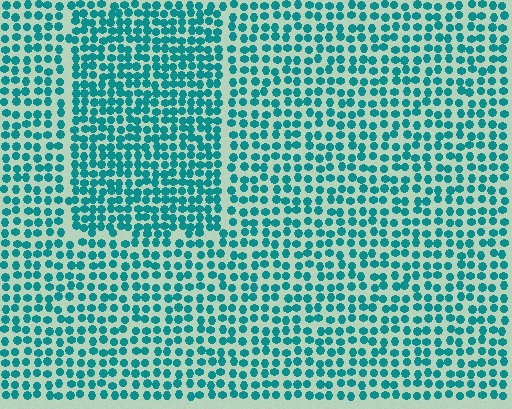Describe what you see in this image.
The image contains small teal elements arranged at two different densities. A rectangle-shaped region is visible where the elements are more densely packed than the surrounding area.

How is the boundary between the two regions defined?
The boundary is defined by a change in element density (approximately 1.5x ratio). All elements are the same color, size, and shape.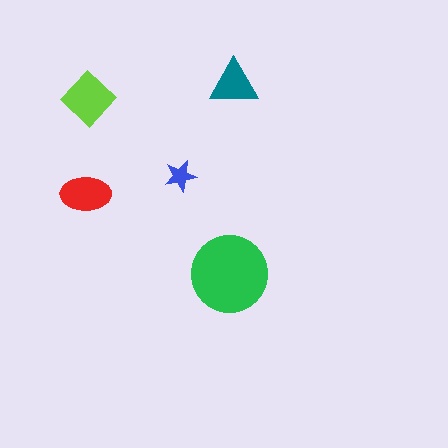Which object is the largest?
The green circle.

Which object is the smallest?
The blue star.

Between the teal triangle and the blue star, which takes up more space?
The teal triangle.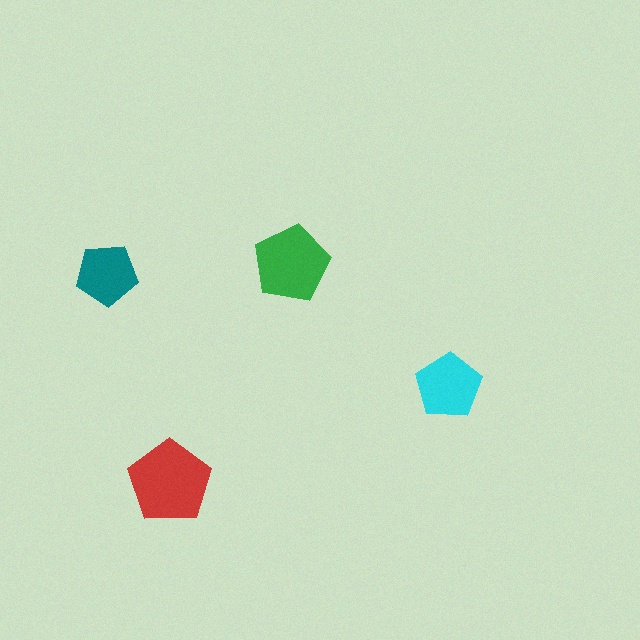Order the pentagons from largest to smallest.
the red one, the green one, the cyan one, the teal one.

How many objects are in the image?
There are 4 objects in the image.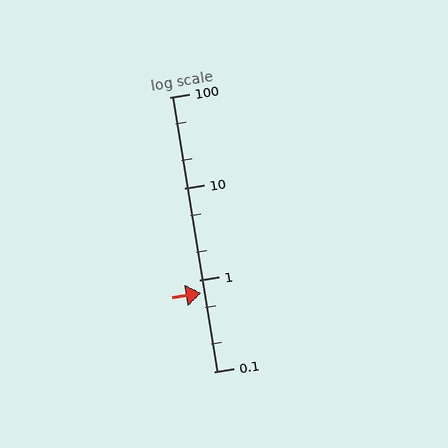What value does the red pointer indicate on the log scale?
The pointer indicates approximately 0.72.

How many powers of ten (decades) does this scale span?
The scale spans 3 decades, from 0.1 to 100.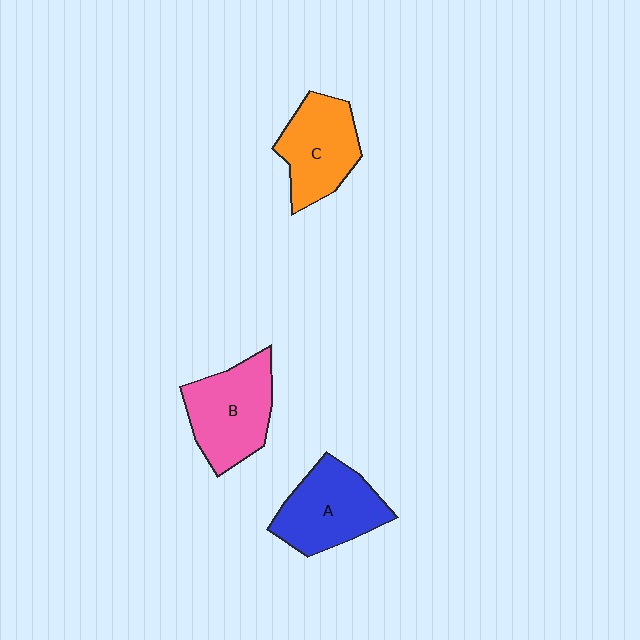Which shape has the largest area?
Shape B (pink).